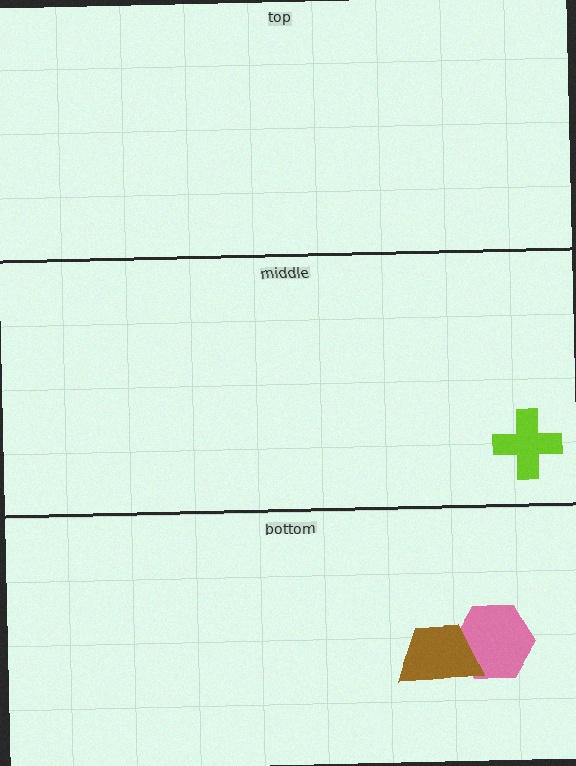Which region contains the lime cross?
The middle region.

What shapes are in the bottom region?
The pink hexagon, the brown trapezoid.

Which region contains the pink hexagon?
The bottom region.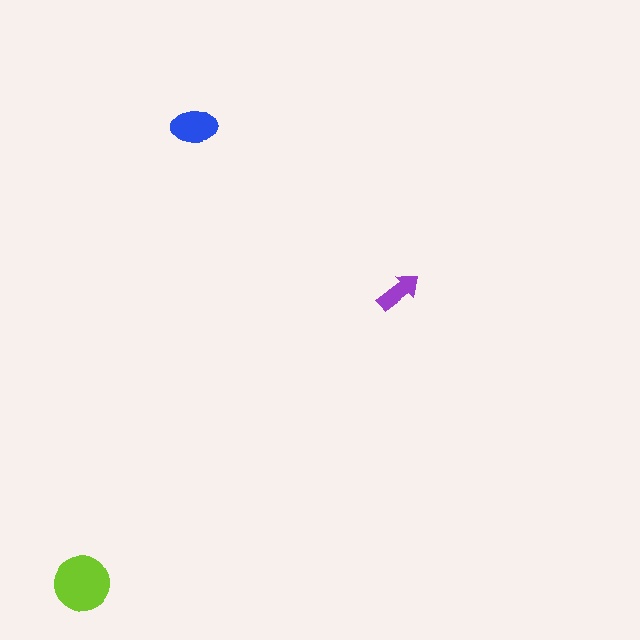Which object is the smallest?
The purple arrow.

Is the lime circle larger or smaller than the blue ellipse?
Larger.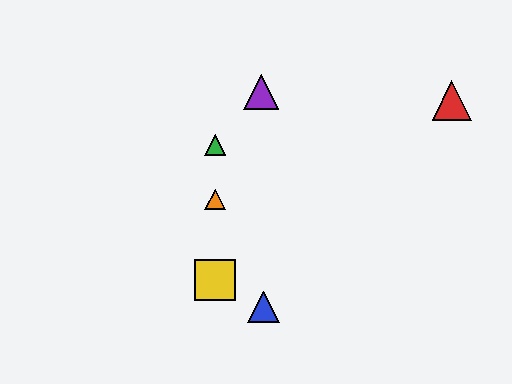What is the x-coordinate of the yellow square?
The yellow square is at x≈215.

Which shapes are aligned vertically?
The green triangle, the yellow square, the orange triangle are aligned vertically.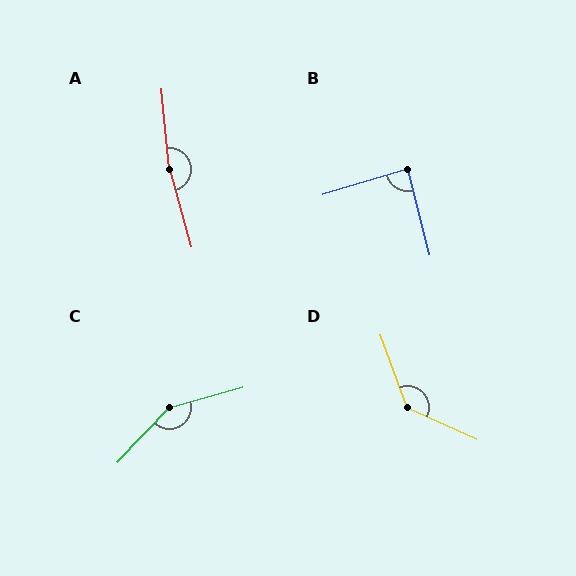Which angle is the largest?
A, at approximately 170 degrees.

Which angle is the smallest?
B, at approximately 87 degrees.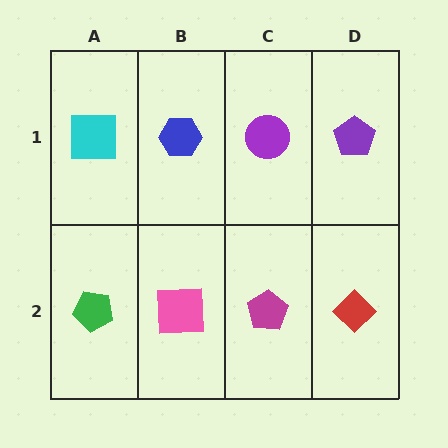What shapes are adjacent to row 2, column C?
A purple circle (row 1, column C), a pink square (row 2, column B), a red diamond (row 2, column D).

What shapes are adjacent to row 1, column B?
A pink square (row 2, column B), a cyan square (row 1, column A), a purple circle (row 1, column C).